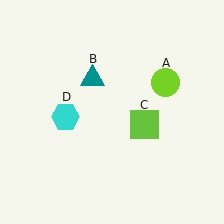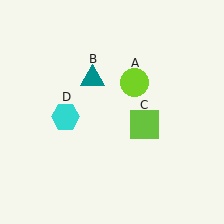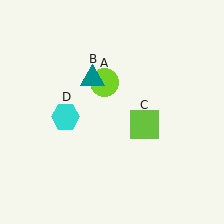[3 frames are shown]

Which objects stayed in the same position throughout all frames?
Teal triangle (object B) and lime square (object C) and cyan hexagon (object D) remained stationary.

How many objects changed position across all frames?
1 object changed position: lime circle (object A).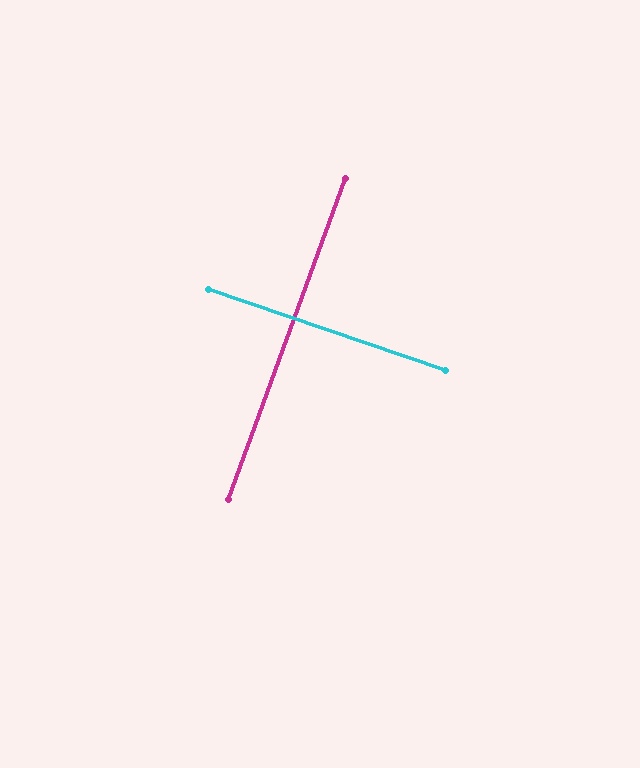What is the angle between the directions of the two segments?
Approximately 89 degrees.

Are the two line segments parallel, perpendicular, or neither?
Perpendicular — they meet at approximately 89°.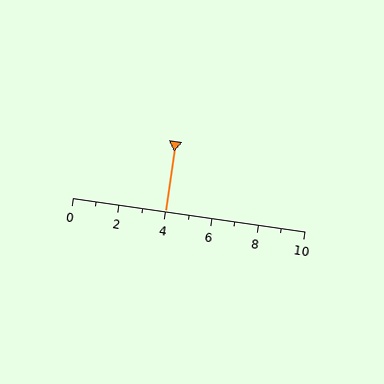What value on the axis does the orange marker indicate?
The marker indicates approximately 4.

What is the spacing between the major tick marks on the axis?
The major ticks are spaced 2 apart.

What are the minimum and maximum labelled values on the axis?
The axis runs from 0 to 10.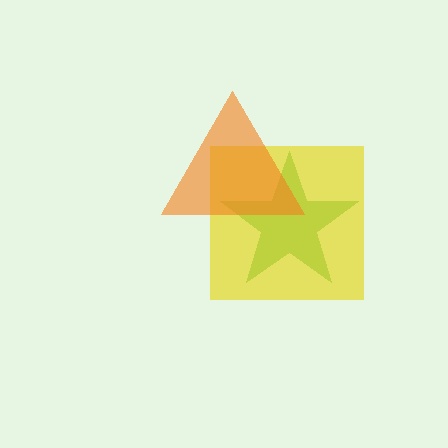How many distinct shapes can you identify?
There are 3 distinct shapes: a green star, a yellow square, an orange triangle.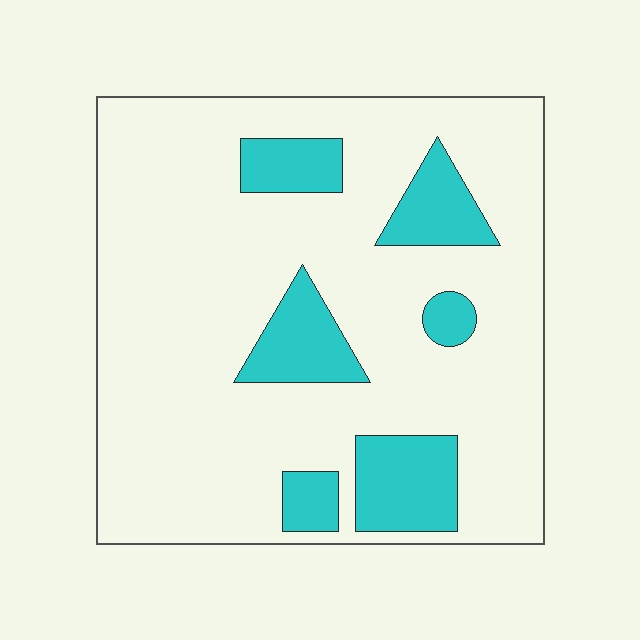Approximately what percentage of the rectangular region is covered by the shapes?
Approximately 20%.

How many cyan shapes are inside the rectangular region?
6.